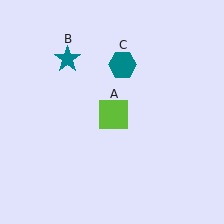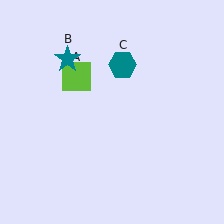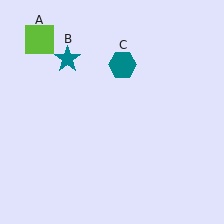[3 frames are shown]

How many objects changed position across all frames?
1 object changed position: lime square (object A).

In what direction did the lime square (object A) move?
The lime square (object A) moved up and to the left.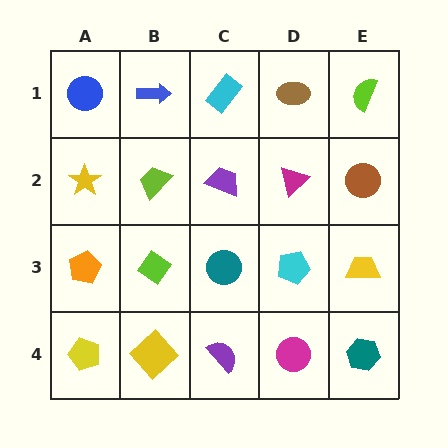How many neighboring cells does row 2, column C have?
4.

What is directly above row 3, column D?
A magenta triangle.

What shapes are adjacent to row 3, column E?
A brown circle (row 2, column E), a teal hexagon (row 4, column E), a cyan pentagon (row 3, column D).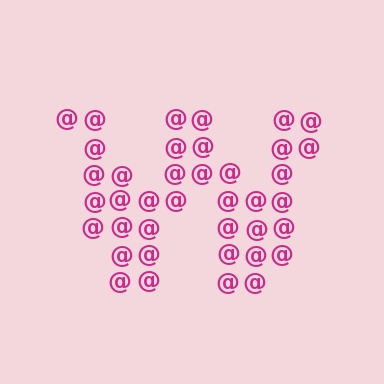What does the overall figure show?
The overall figure shows the letter W.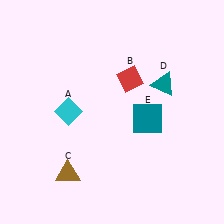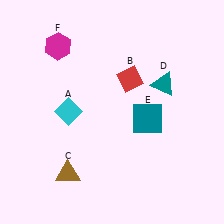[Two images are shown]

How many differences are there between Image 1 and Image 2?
There is 1 difference between the two images.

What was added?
A magenta hexagon (F) was added in Image 2.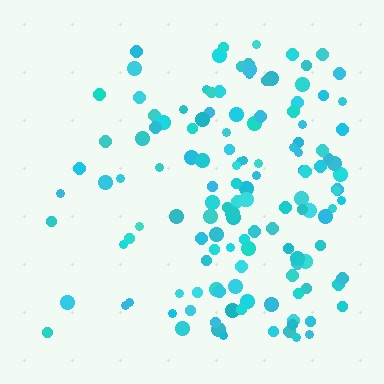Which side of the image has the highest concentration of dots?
The right.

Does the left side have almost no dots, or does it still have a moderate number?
Still a moderate number, just noticeably fewer than the right.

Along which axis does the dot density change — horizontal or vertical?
Horizontal.